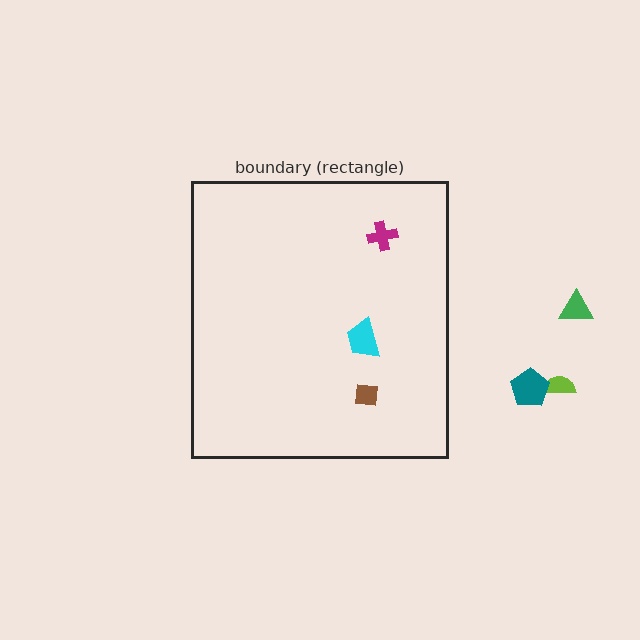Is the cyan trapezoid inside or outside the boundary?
Inside.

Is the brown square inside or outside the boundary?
Inside.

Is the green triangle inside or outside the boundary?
Outside.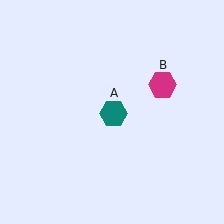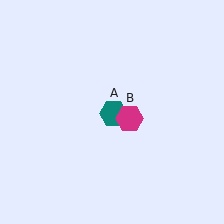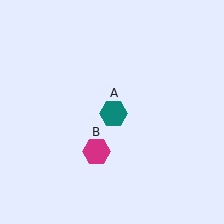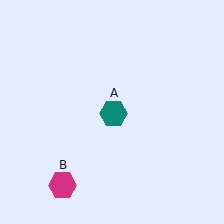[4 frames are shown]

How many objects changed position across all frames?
1 object changed position: magenta hexagon (object B).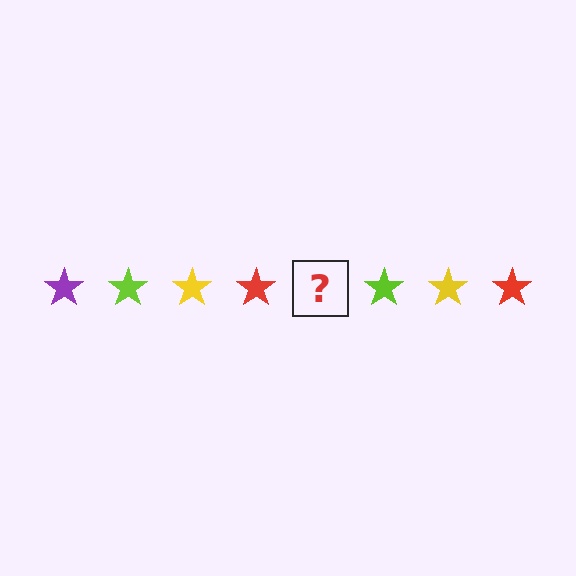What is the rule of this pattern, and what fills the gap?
The rule is that the pattern cycles through purple, lime, yellow, red stars. The gap should be filled with a purple star.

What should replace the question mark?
The question mark should be replaced with a purple star.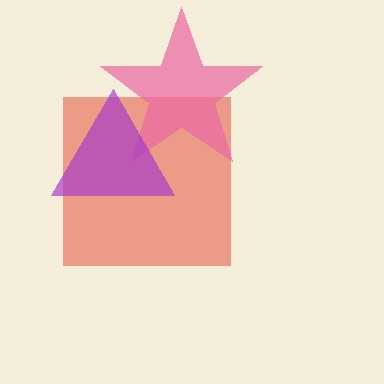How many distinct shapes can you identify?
There are 3 distinct shapes: a red square, a pink star, a purple triangle.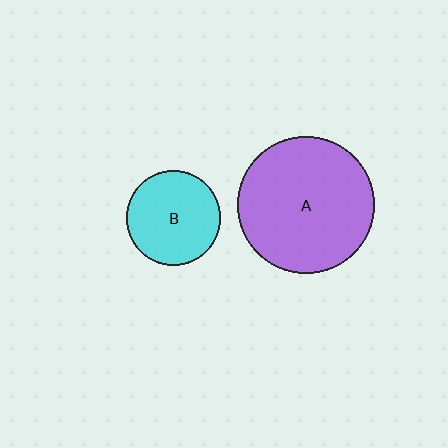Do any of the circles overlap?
No, none of the circles overlap.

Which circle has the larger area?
Circle A (purple).